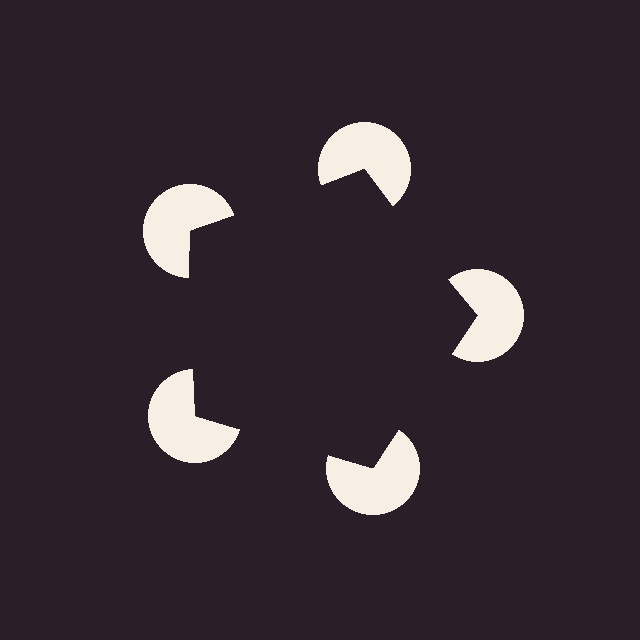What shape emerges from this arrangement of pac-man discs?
An illusory pentagon — its edges are inferred from the aligned wedge cuts in the pac-man discs, not physically drawn.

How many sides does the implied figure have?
5 sides.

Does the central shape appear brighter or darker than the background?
It typically appears slightly darker than the background, even though no actual brightness change is drawn.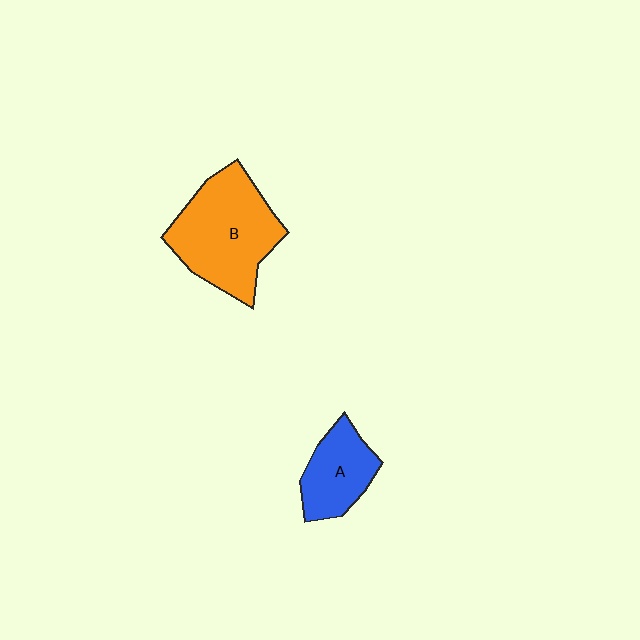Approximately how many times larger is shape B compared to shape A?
Approximately 1.9 times.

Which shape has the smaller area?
Shape A (blue).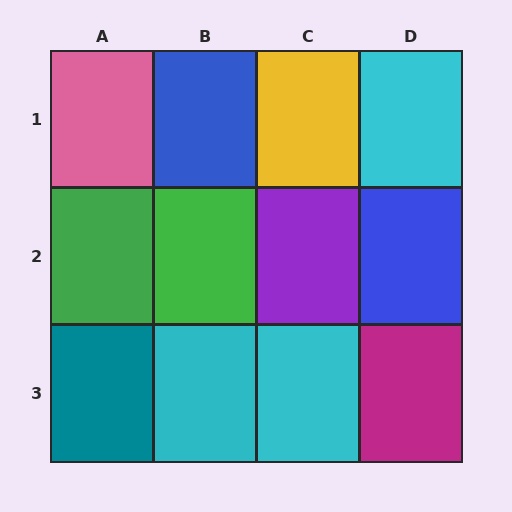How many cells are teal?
1 cell is teal.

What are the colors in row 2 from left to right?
Green, green, purple, blue.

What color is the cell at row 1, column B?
Blue.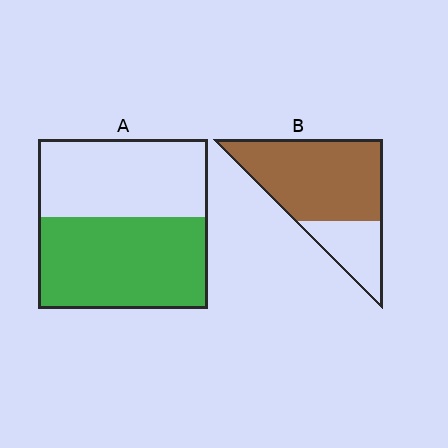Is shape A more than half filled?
Yes.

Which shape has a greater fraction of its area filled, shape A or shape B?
Shape B.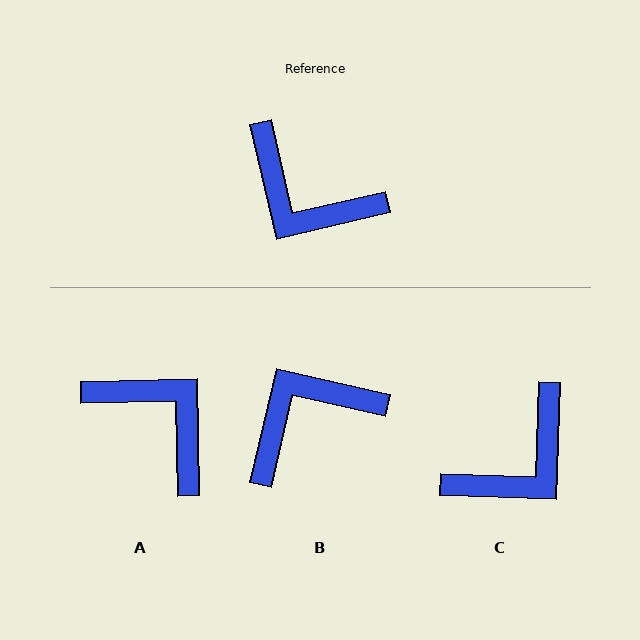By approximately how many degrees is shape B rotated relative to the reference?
Approximately 116 degrees clockwise.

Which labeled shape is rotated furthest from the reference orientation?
A, about 168 degrees away.